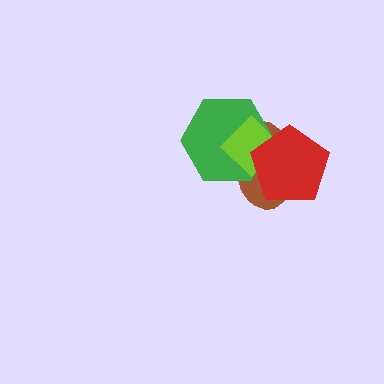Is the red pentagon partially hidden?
No, no other shape covers it.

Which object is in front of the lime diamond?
The red pentagon is in front of the lime diamond.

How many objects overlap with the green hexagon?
3 objects overlap with the green hexagon.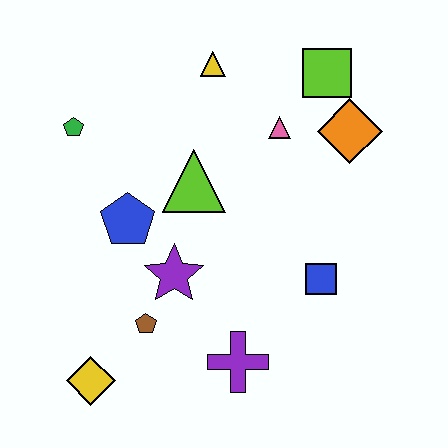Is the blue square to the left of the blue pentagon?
No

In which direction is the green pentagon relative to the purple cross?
The green pentagon is above the purple cross.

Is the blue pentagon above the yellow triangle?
No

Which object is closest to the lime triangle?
The blue pentagon is closest to the lime triangle.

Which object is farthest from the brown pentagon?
The lime square is farthest from the brown pentagon.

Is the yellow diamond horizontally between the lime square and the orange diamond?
No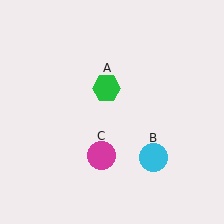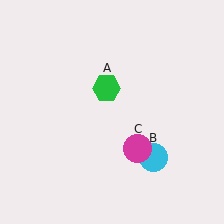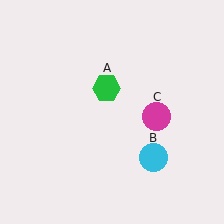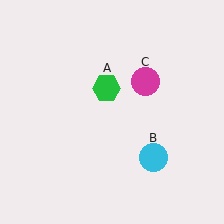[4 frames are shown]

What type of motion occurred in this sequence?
The magenta circle (object C) rotated counterclockwise around the center of the scene.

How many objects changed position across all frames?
1 object changed position: magenta circle (object C).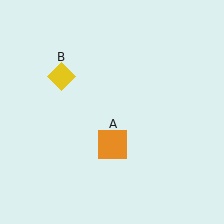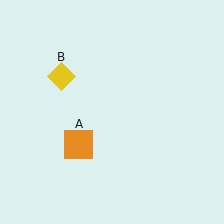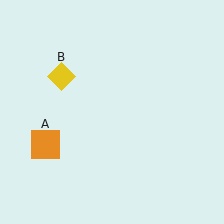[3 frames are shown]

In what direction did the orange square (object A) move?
The orange square (object A) moved left.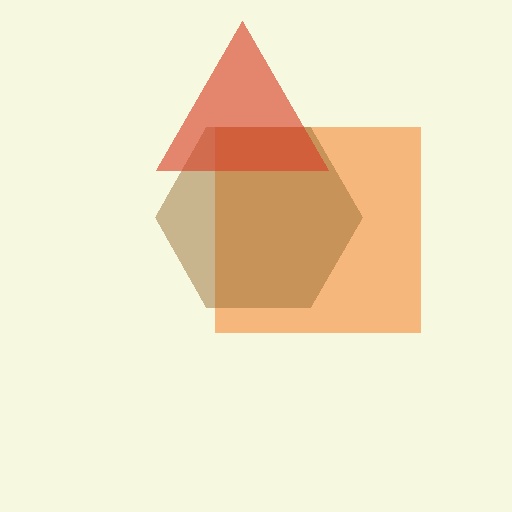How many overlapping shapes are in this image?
There are 3 overlapping shapes in the image.